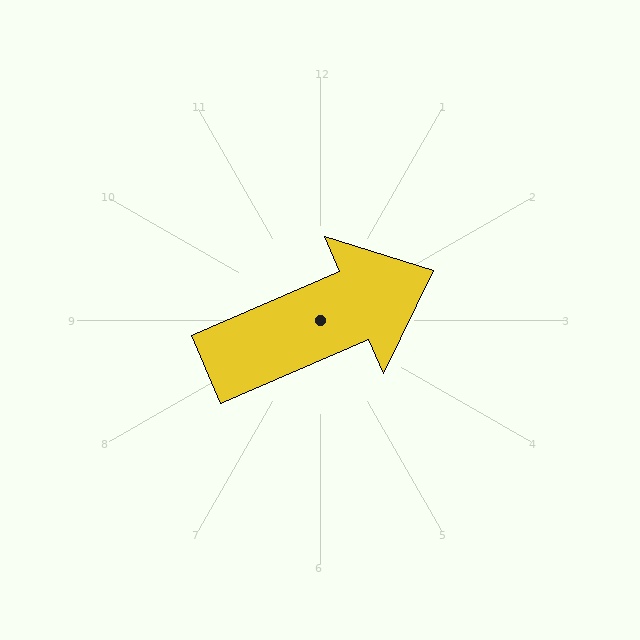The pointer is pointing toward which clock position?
Roughly 2 o'clock.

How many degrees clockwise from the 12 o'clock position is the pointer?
Approximately 67 degrees.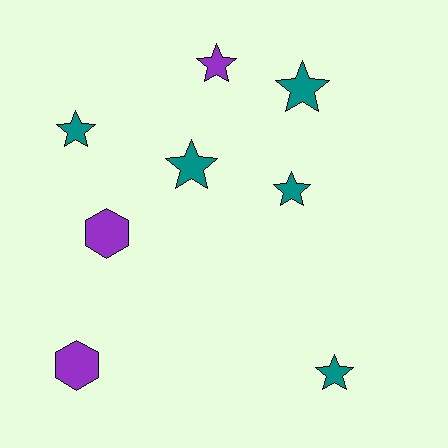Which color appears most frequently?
Teal, with 5 objects.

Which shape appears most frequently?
Star, with 6 objects.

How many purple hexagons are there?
There are 2 purple hexagons.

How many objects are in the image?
There are 8 objects.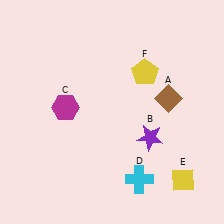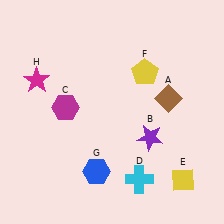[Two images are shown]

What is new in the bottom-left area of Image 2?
A blue hexagon (G) was added in the bottom-left area of Image 2.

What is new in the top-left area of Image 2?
A magenta star (H) was added in the top-left area of Image 2.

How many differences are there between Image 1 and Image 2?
There are 2 differences between the two images.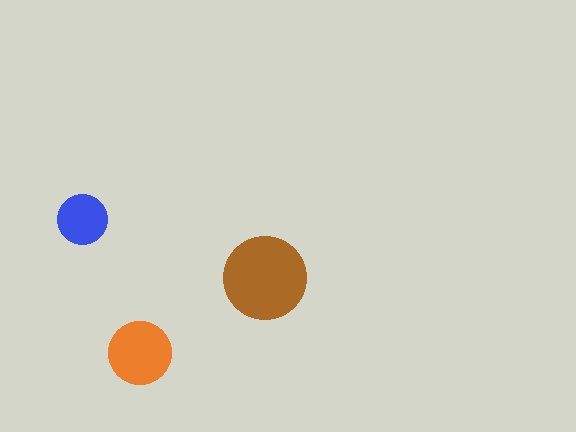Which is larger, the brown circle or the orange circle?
The brown one.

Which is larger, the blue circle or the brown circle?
The brown one.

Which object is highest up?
The blue circle is topmost.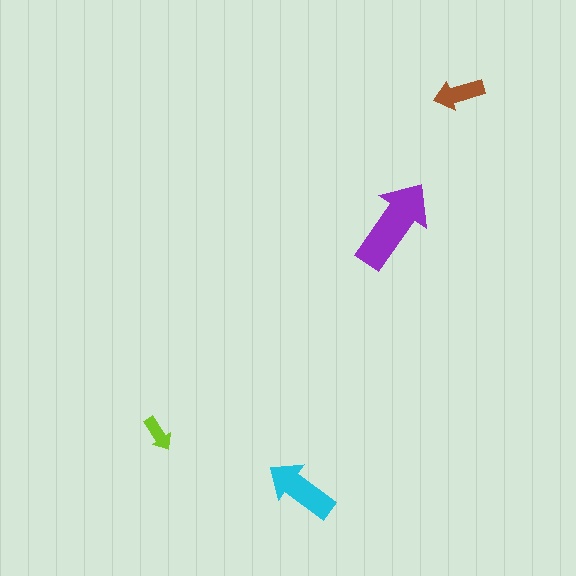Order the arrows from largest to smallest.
the purple one, the cyan one, the brown one, the lime one.